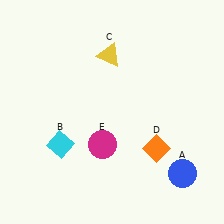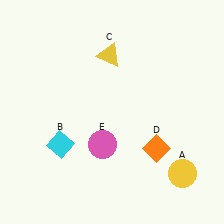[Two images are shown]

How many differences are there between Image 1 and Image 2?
There are 2 differences between the two images.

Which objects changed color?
A changed from blue to yellow. E changed from magenta to pink.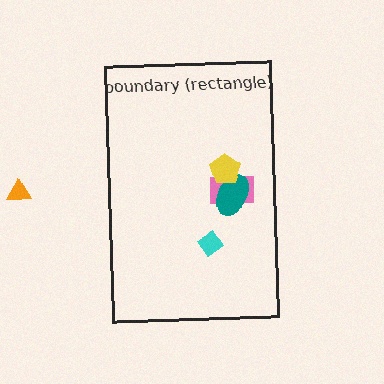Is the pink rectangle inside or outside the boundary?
Inside.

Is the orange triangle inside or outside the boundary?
Outside.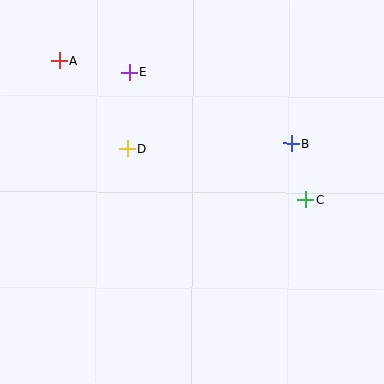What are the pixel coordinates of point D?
Point D is at (128, 148).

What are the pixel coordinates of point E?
Point E is at (129, 72).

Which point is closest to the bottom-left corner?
Point D is closest to the bottom-left corner.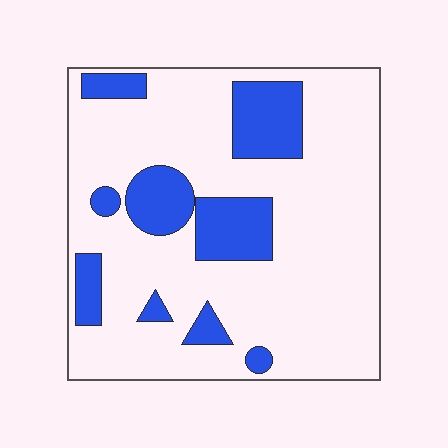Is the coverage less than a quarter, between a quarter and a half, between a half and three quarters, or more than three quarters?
Less than a quarter.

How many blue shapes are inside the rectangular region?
9.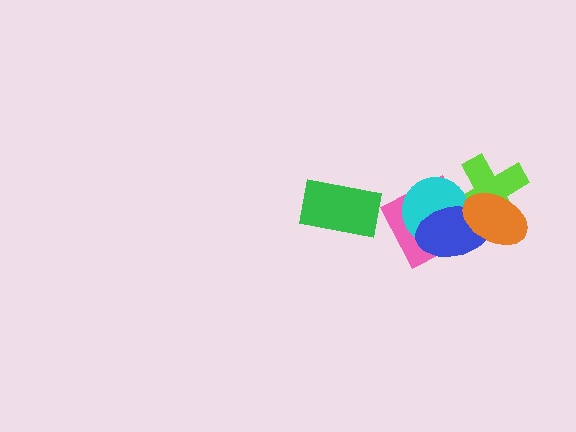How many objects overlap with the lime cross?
3 objects overlap with the lime cross.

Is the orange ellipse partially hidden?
No, no other shape covers it.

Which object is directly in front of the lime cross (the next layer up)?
The cyan circle is directly in front of the lime cross.